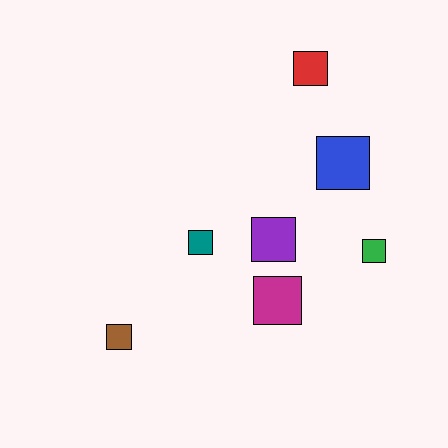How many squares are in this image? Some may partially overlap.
There are 7 squares.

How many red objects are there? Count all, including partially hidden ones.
There is 1 red object.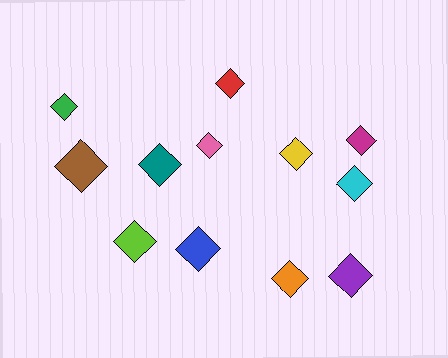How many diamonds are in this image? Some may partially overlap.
There are 12 diamonds.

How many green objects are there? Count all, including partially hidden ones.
There is 1 green object.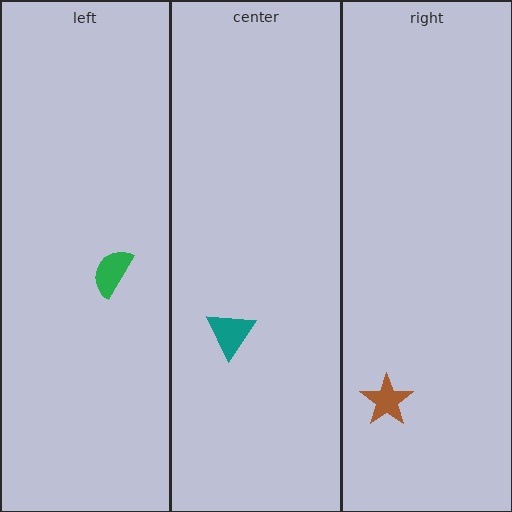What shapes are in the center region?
The teal triangle.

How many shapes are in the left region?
1.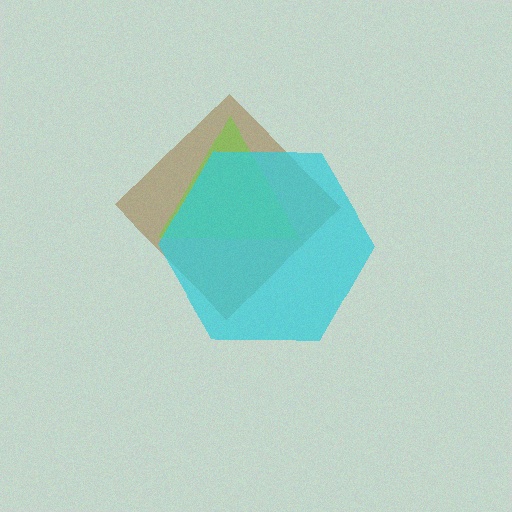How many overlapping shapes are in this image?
There are 3 overlapping shapes in the image.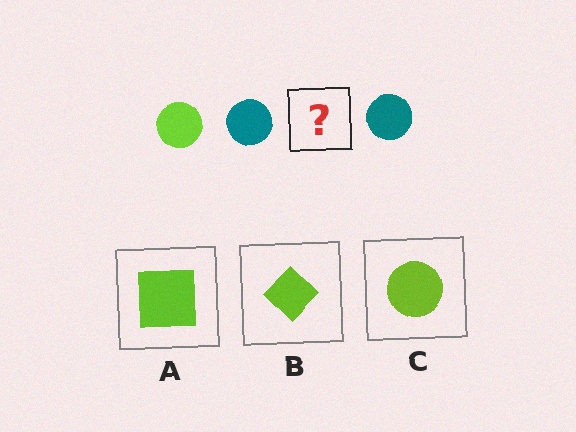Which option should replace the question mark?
Option C.